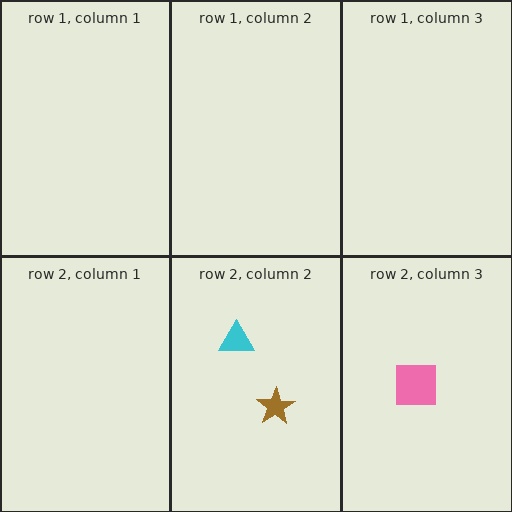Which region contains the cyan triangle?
The row 2, column 2 region.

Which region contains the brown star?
The row 2, column 2 region.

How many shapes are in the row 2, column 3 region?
1.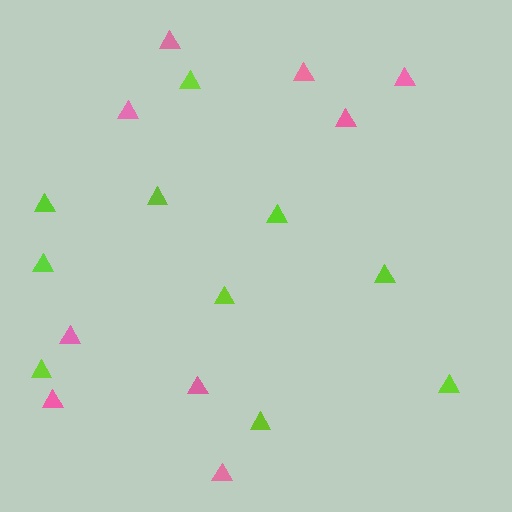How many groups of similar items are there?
There are 2 groups: one group of lime triangles (10) and one group of pink triangles (9).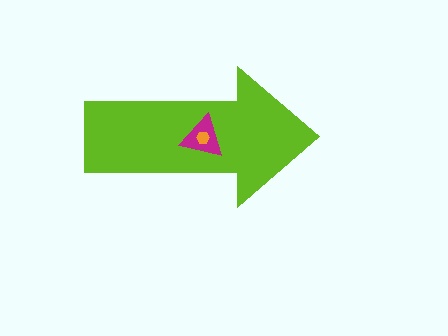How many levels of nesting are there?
3.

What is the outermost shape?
The lime arrow.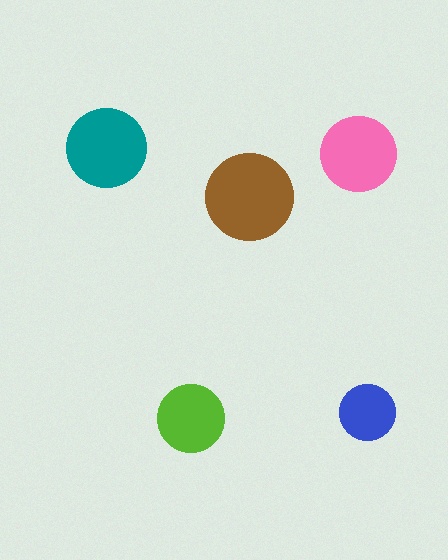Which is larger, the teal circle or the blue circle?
The teal one.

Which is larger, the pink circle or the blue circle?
The pink one.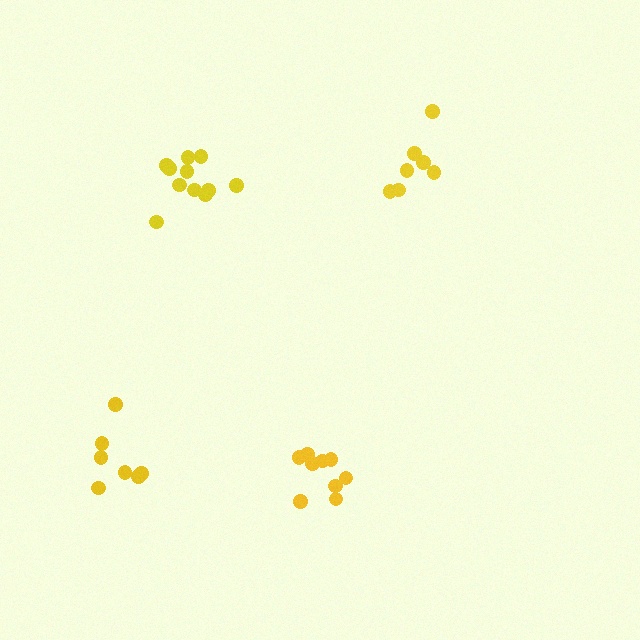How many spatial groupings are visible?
There are 4 spatial groupings.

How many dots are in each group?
Group 1: 11 dots, Group 2: 9 dots, Group 3: 7 dots, Group 4: 7 dots (34 total).